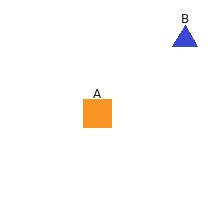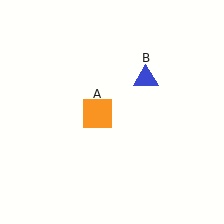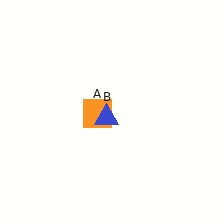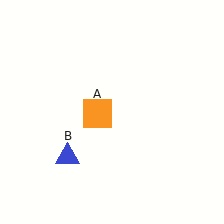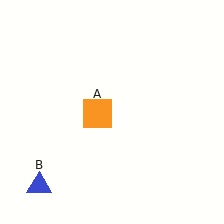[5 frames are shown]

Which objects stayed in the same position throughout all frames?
Orange square (object A) remained stationary.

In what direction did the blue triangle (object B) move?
The blue triangle (object B) moved down and to the left.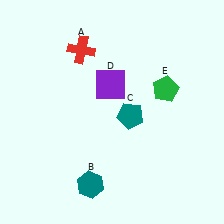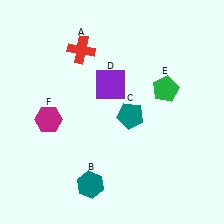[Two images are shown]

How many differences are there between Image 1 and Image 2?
There is 1 difference between the two images.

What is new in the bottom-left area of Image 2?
A magenta hexagon (F) was added in the bottom-left area of Image 2.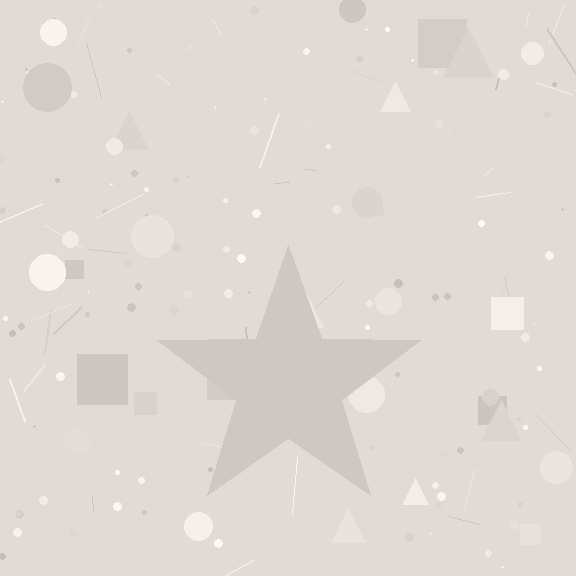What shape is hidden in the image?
A star is hidden in the image.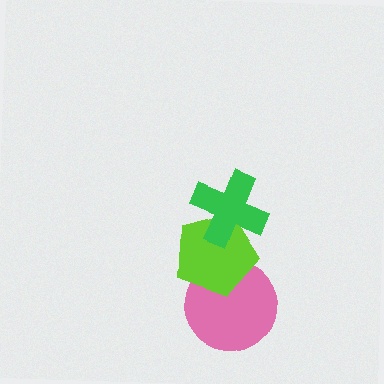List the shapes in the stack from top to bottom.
From top to bottom: the green cross, the lime pentagon, the pink circle.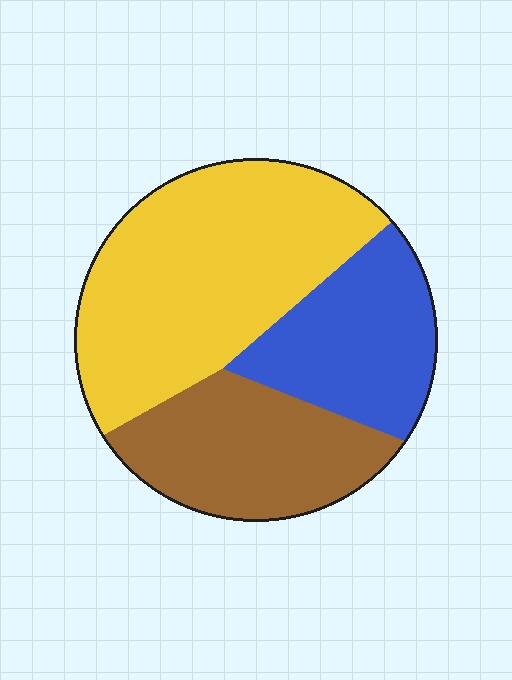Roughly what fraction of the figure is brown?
Brown takes up about one quarter (1/4) of the figure.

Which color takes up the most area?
Yellow, at roughly 50%.